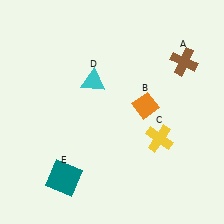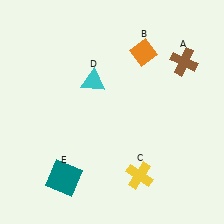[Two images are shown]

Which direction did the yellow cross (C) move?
The yellow cross (C) moved down.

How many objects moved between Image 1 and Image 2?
2 objects moved between the two images.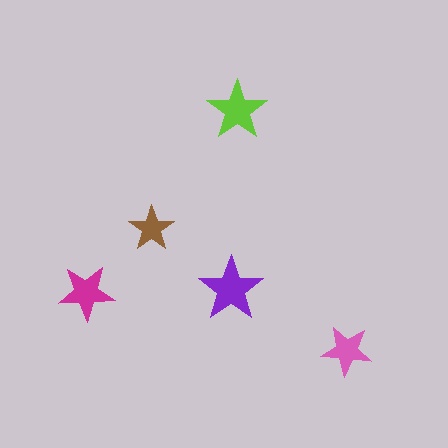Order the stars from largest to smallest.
the purple one, the lime one, the magenta one, the pink one, the brown one.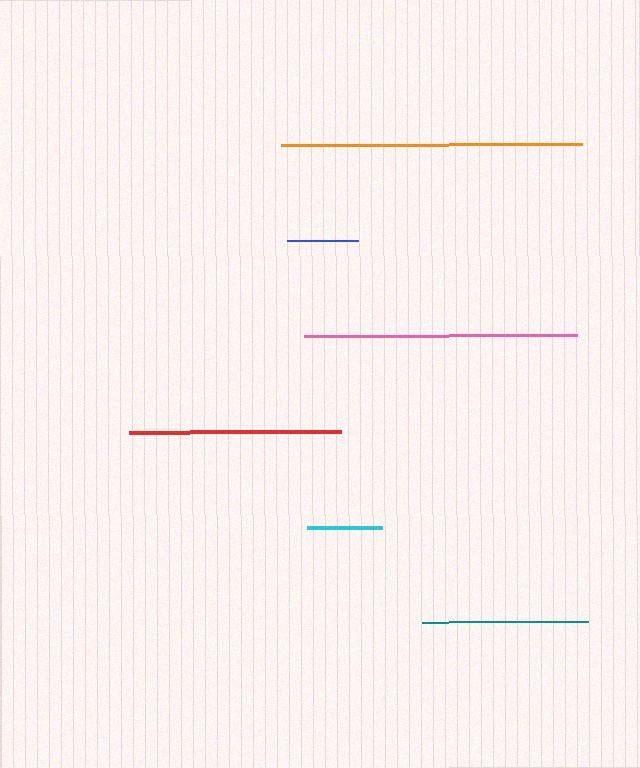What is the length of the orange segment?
The orange segment is approximately 301 pixels long.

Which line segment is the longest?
The orange line is the longest at approximately 301 pixels.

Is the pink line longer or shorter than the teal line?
The pink line is longer than the teal line.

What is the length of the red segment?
The red segment is approximately 212 pixels long.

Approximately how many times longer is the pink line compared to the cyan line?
The pink line is approximately 3.6 times the length of the cyan line.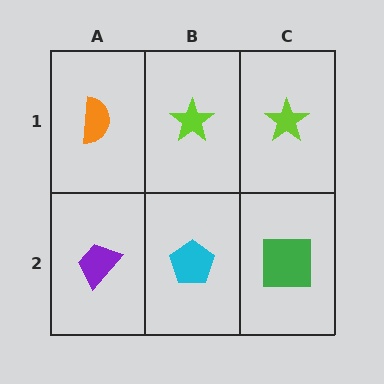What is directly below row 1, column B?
A cyan pentagon.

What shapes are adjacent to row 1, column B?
A cyan pentagon (row 2, column B), an orange semicircle (row 1, column A), a lime star (row 1, column C).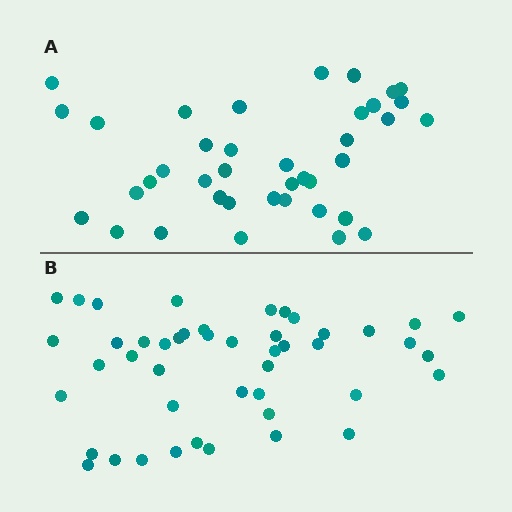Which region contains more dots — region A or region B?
Region B (the bottom region) has more dots.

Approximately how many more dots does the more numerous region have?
Region B has roughly 8 or so more dots than region A.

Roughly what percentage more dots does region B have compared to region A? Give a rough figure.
About 20% more.